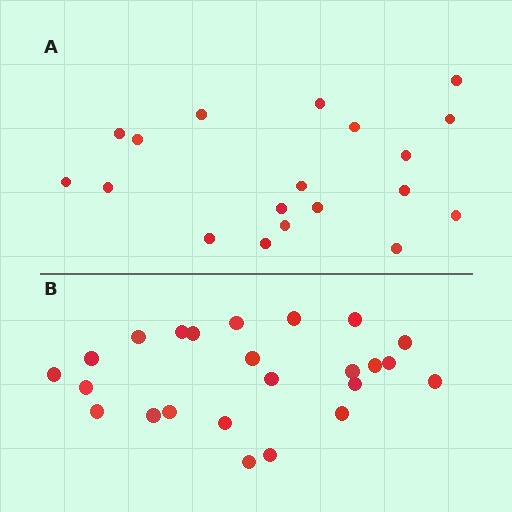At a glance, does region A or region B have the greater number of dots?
Region B (the bottom region) has more dots.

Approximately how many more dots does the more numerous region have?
Region B has about 5 more dots than region A.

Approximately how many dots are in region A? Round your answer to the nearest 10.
About 20 dots. (The exact count is 19, which rounds to 20.)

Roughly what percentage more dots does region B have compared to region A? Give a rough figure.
About 25% more.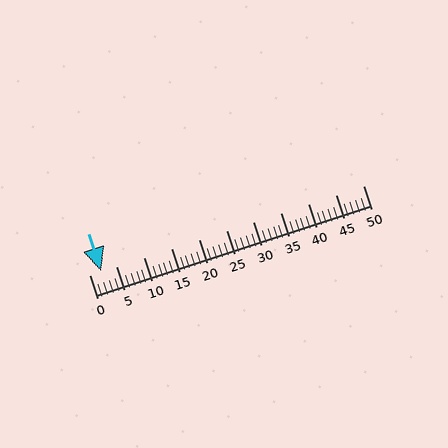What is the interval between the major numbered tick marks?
The major tick marks are spaced 5 units apart.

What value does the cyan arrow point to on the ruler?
The cyan arrow points to approximately 2.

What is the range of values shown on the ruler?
The ruler shows values from 0 to 50.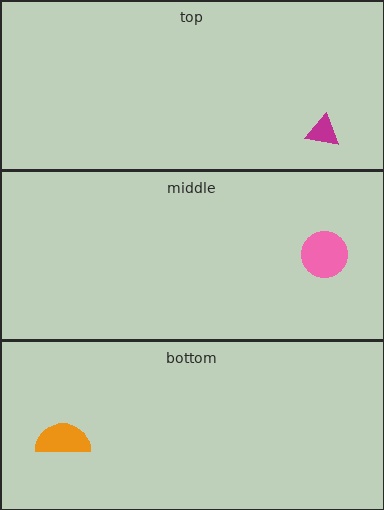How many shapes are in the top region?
1.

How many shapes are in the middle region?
1.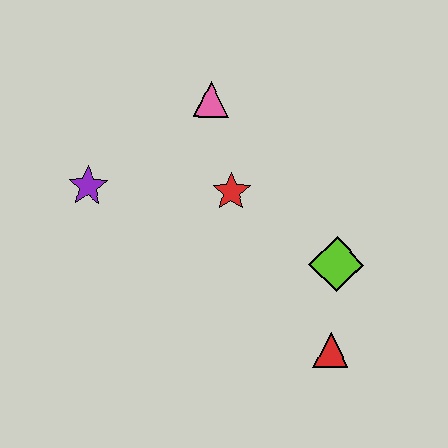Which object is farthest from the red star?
The red triangle is farthest from the red star.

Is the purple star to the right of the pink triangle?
No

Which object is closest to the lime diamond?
The red triangle is closest to the lime diamond.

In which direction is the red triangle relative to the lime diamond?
The red triangle is below the lime diamond.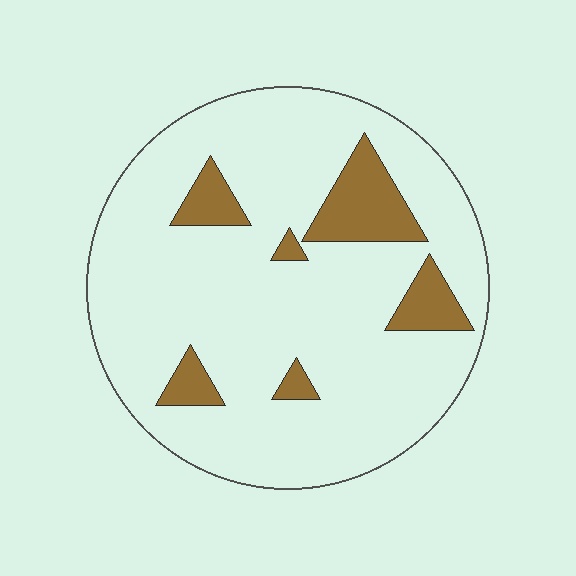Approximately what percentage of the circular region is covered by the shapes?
Approximately 15%.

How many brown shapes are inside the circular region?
6.